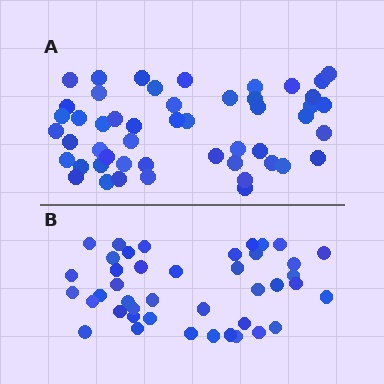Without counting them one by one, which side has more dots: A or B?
Region A (the top region) has more dots.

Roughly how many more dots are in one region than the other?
Region A has roughly 8 or so more dots than region B.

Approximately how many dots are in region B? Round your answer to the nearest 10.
About 40 dots. (The exact count is 42, which rounds to 40.)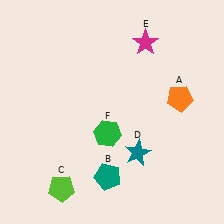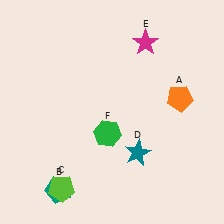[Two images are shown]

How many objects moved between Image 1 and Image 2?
1 object moved between the two images.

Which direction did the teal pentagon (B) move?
The teal pentagon (B) moved left.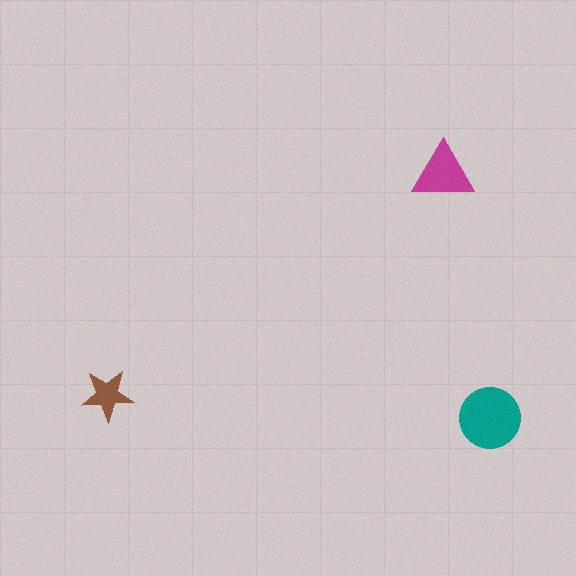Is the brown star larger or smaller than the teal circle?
Smaller.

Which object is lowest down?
The teal circle is bottommost.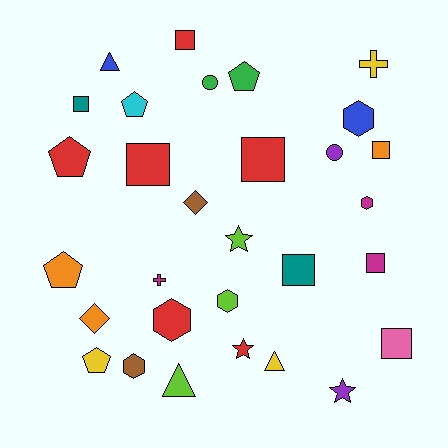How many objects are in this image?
There are 30 objects.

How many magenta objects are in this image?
There are 3 magenta objects.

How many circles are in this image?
There are 2 circles.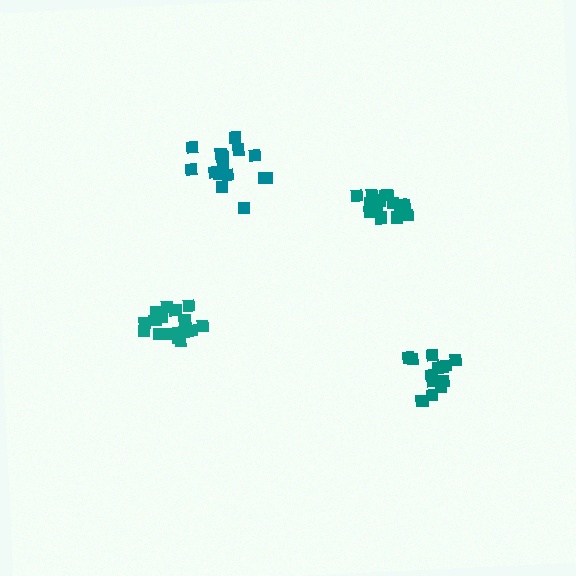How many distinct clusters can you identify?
There are 4 distinct clusters.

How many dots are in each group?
Group 1: 16 dots, Group 2: 13 dots, Group 3: 16 dots, Group 4: 18 dots (63 total).